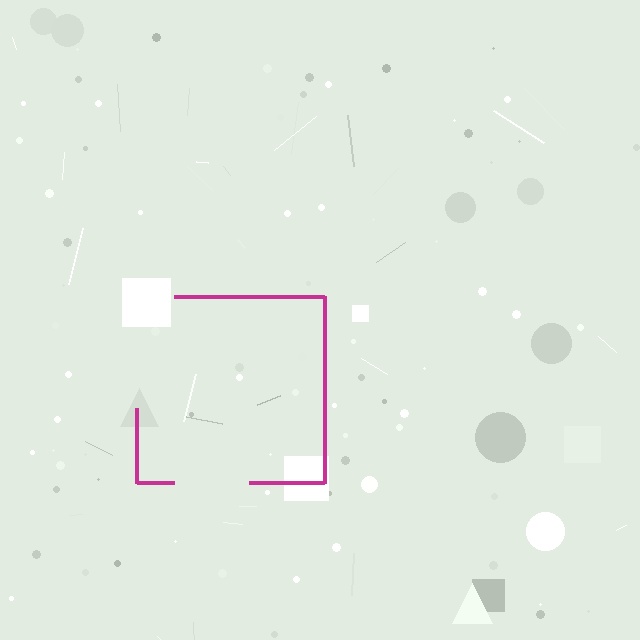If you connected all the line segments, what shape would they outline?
They would outline a square.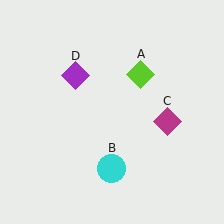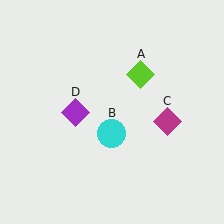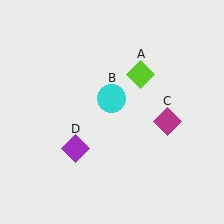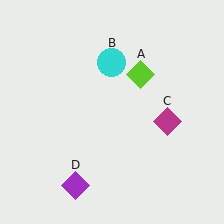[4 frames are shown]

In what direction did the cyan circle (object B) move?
The cyan circle (object B) moved up.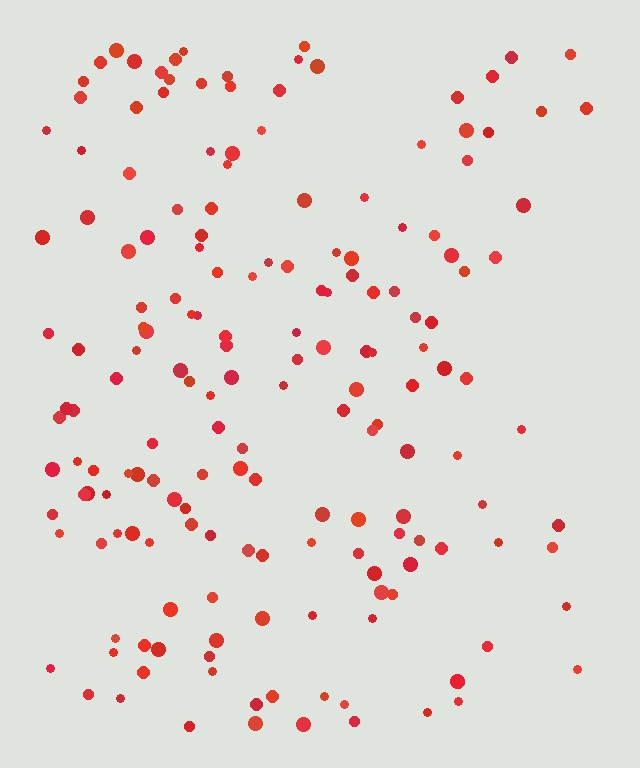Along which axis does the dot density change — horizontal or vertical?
Horizontal.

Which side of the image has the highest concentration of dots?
The left.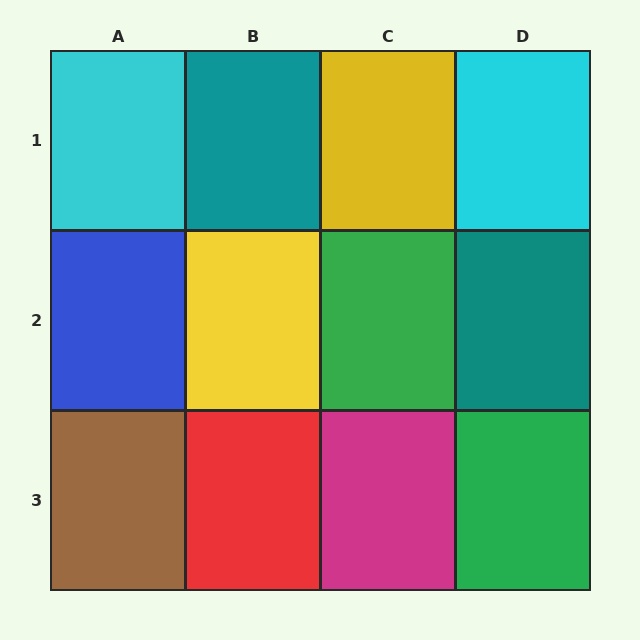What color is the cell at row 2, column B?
Yellow.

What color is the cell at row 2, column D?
Teal.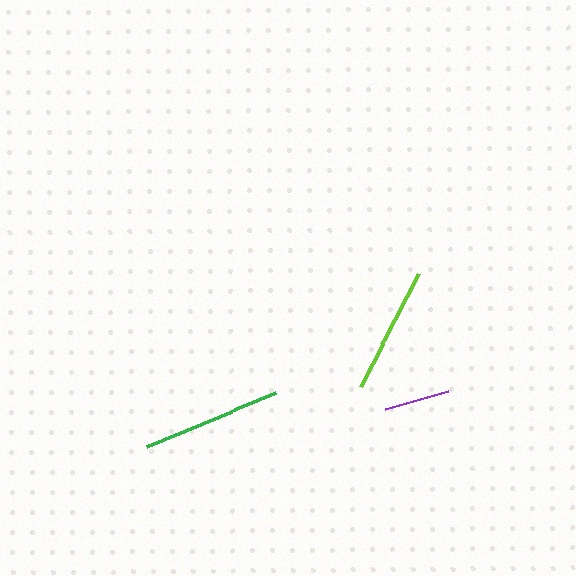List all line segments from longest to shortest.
From longest to shortest: green, lime, purple.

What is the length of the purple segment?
The purple segment is approximately 66 pixels long.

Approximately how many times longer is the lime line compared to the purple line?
The lime line is approximately 1.9 times the length of the purple line.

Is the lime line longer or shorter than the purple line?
The lime line is longer than the purple line.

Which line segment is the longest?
The green line is the longest at approximately 140 pixels.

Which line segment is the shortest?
The purple line is the shortest at approximately 66 pixels.